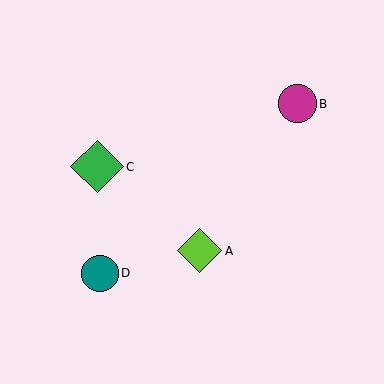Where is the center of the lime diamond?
The center of the lime diamond is at (200, 251).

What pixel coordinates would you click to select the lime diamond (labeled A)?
Click at (200, 251) to select the lime diamond A.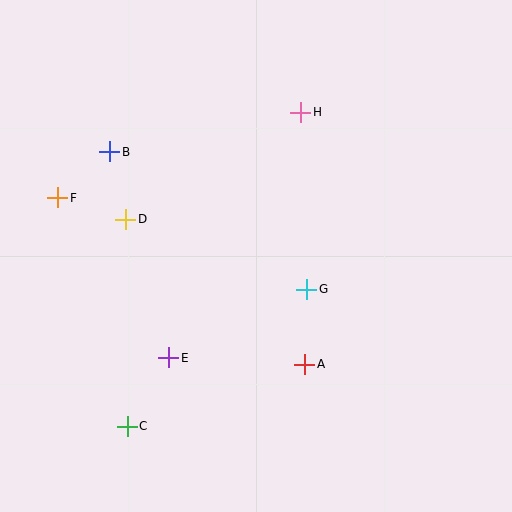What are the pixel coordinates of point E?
Point E is at (169, 358).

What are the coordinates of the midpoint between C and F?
The midpoint between C and F is at (93, 312).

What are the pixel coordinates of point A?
Point A is at (305, 364).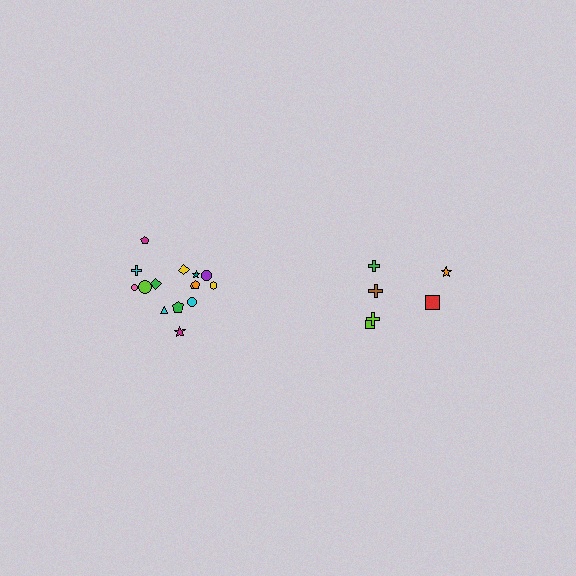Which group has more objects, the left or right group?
The left group.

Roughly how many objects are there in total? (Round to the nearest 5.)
Roughly 20 objects in total.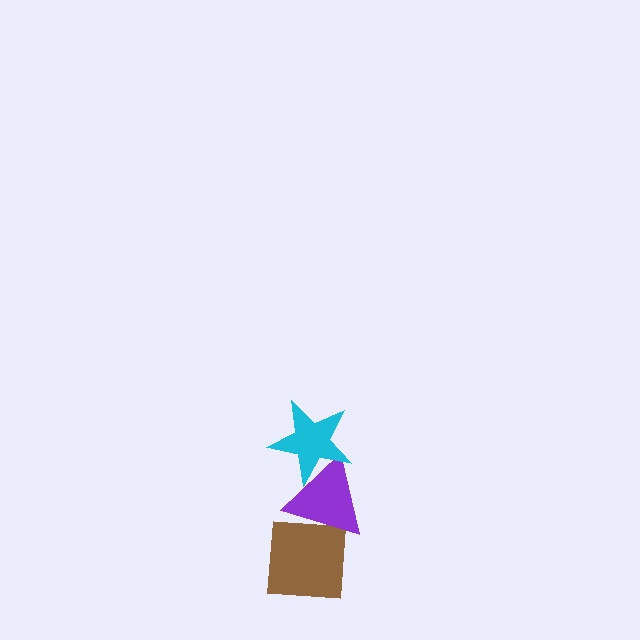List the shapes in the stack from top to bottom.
From top to bottom: the cyan star, the purple triangle, the brown square.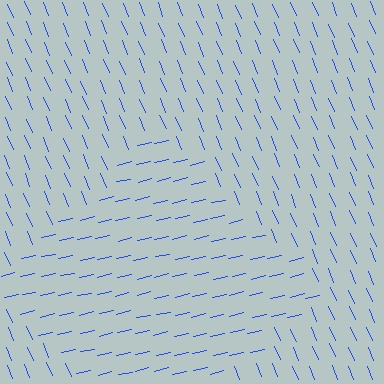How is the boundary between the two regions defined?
The boundary is defined purely by a change in line orientation (approximately 80 degrees difference). All lines are the same color and thickness.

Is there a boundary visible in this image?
Yes, there is a texture boundary formed by a change in line orientation.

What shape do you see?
I see a diamond.